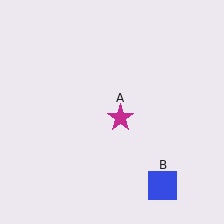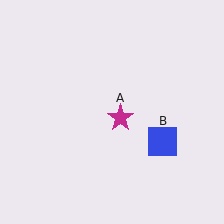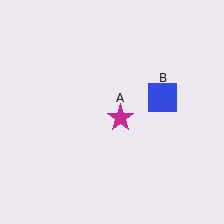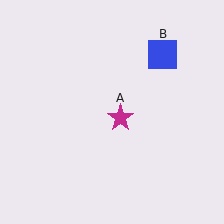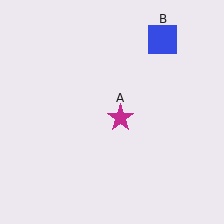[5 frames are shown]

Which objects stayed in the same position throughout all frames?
Magenta star (object A) remained stationary.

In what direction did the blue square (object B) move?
The blue square (object B) moved up.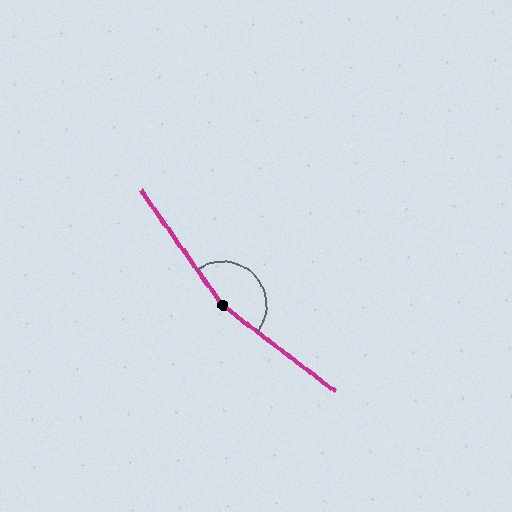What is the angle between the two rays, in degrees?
Approximately 163 degrees.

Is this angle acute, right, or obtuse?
It is obtuse.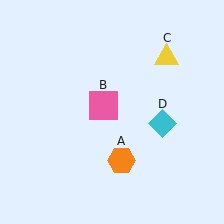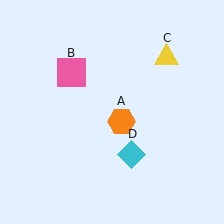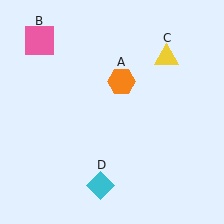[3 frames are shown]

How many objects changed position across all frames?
3 objects changed position: orange hexagon (object A), pink square (object B), cyan diamond (object D).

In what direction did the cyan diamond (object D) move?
The cyan diamond (object D) moved down and to the left.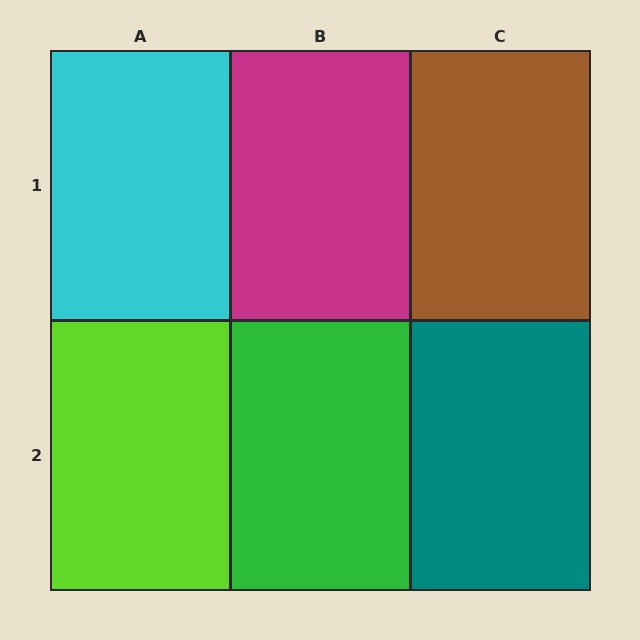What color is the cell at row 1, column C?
Brown.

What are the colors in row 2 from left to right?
Lime, green, teal.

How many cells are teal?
1 cell is teal.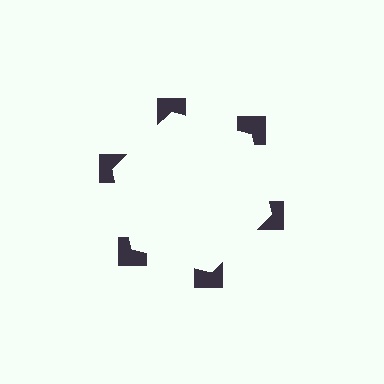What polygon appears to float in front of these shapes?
An illusory hexagon — its edges are inferred from the aligned wedge cuts in the notched squares, not physically drawn.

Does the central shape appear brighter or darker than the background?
It typically appears slightly brighter than the background, even though no actual brightness change is drawn.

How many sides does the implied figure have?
6 sides.